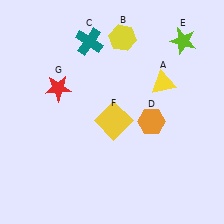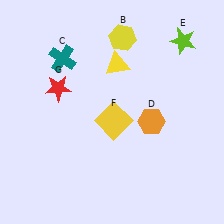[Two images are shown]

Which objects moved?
The objects that moved are: the yellow triangle (A), the teal cross (C).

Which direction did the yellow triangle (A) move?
The yellow triangle (A) moved left.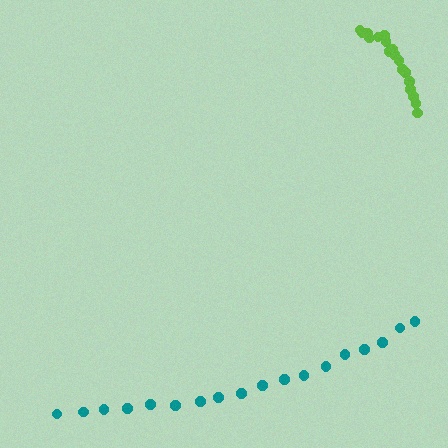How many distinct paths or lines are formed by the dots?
There are 2 distinct paths.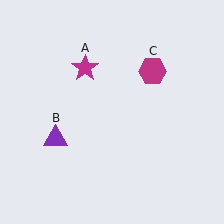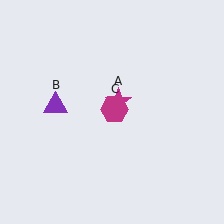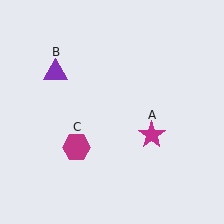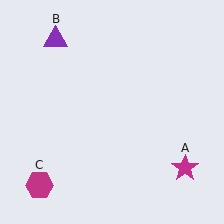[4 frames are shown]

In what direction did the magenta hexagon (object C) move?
The magenta hexagon (object C) moved down and to the left.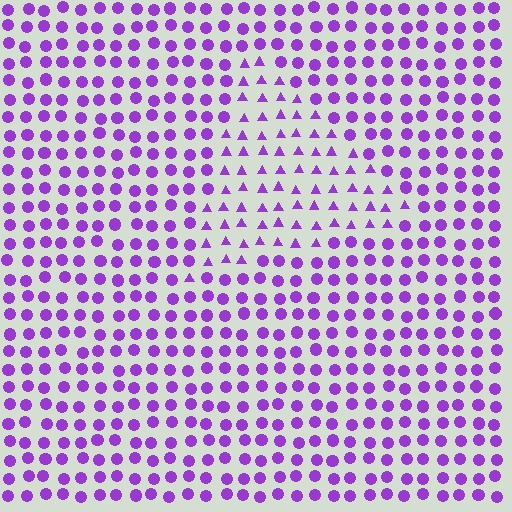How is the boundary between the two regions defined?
The boundary is defined by a change in element shape: triangles inside vs. circles outside. All elements share the same color and spacing.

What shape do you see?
I see a triangle.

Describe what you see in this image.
The image is filled with small purple elements arranged in a uniform grid. A triangle-shaped region contains triangles, while the surrounding area contains circles. The boundary is defined purely by the change in element shape.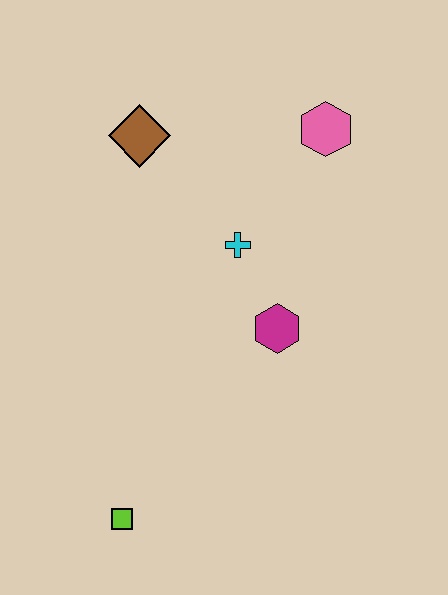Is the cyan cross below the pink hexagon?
Yes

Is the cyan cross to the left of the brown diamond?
No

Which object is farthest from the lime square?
The pink hexagon is farthest from the lime square.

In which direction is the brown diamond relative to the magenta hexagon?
The brown diamond is above the magenta hexagon.